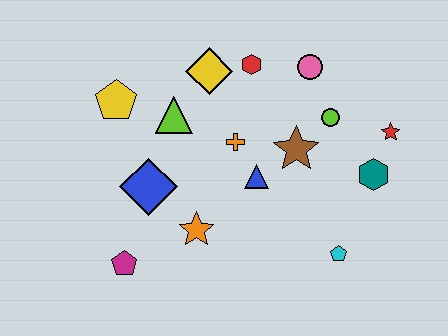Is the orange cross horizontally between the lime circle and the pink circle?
No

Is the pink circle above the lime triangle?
Yes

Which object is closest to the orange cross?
The blue triangle is closest to the orange cross.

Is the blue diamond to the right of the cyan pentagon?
No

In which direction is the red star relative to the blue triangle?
The red star is to the right of the blue triangle.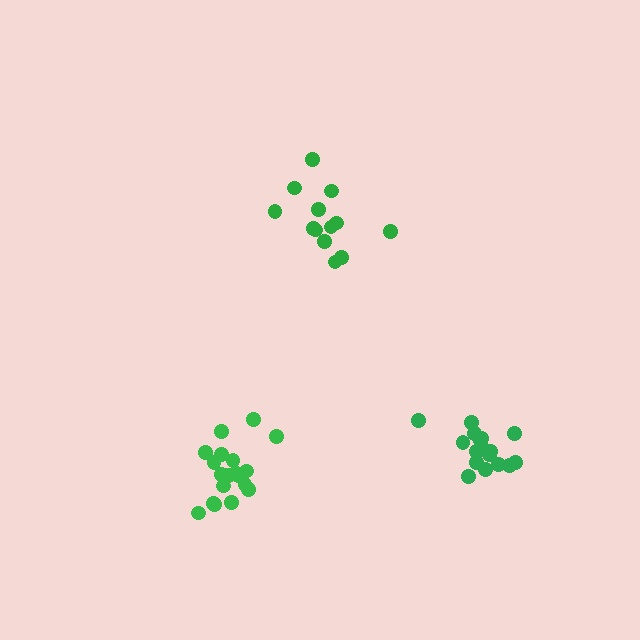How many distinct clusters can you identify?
There are 3 distinct clusters.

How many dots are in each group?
Group 1: 17 dots, Group 2: 19 dots, Group 3: 13 dots (49 total).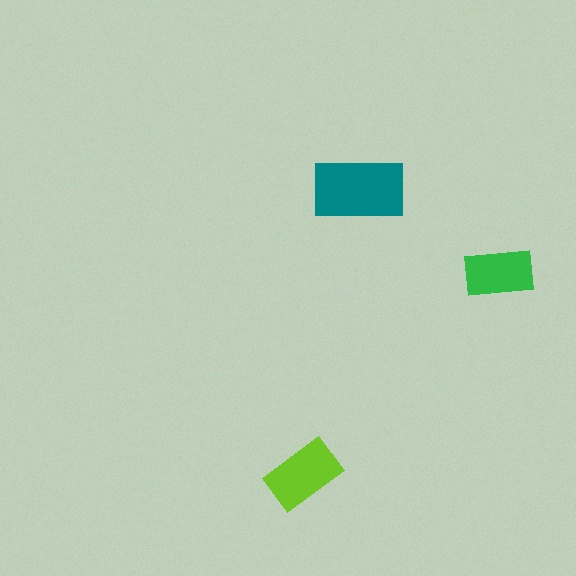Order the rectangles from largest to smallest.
the teal one, the lime one, the green one.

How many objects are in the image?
There are 3 objects in the image.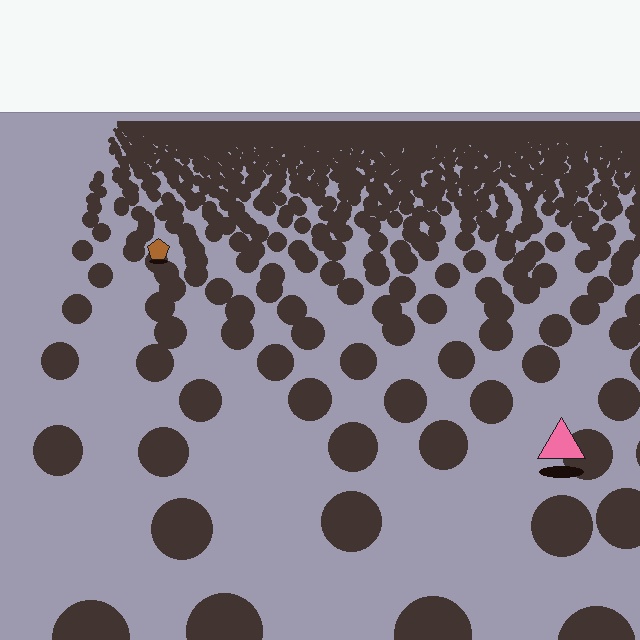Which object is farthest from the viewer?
The brown pentagon is farthest from the viewer. It appears smaller and the ground texture around it is denser.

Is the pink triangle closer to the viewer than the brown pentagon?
Yes. The pink triangle is closer — you can tell from the texture gradient: the ground texture is coarser near it.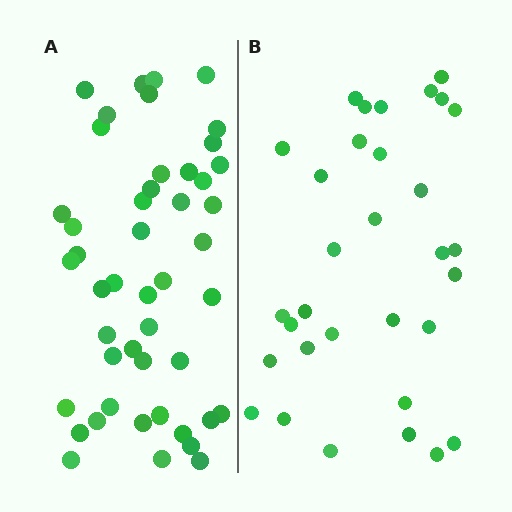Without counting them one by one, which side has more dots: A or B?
Region A (the left region) has more dots.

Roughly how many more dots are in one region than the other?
Region A has approximately 15 more dots than region B.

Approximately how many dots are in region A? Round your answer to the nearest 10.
About 50 dots. (The exact count is 47, which rounds to 50.)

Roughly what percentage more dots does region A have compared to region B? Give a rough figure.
About 45% more.